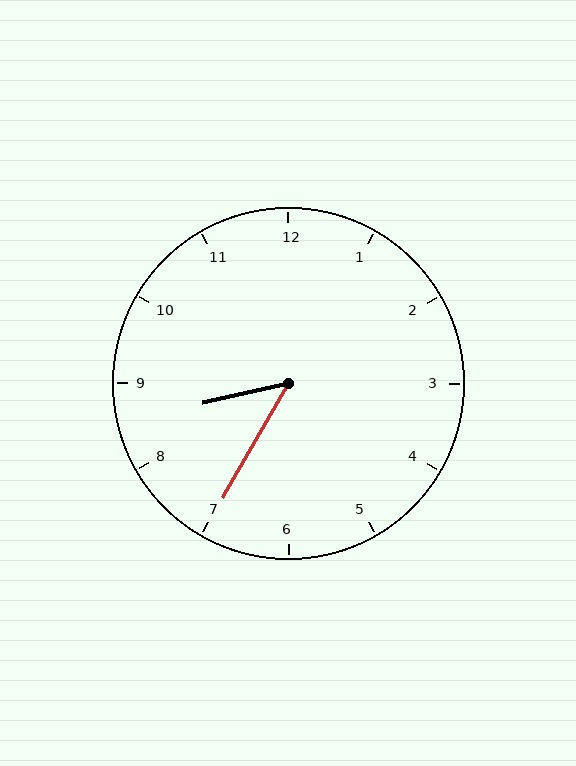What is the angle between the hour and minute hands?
Approximately 48 degrees.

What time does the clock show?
8:35.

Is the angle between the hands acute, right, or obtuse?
It is acute.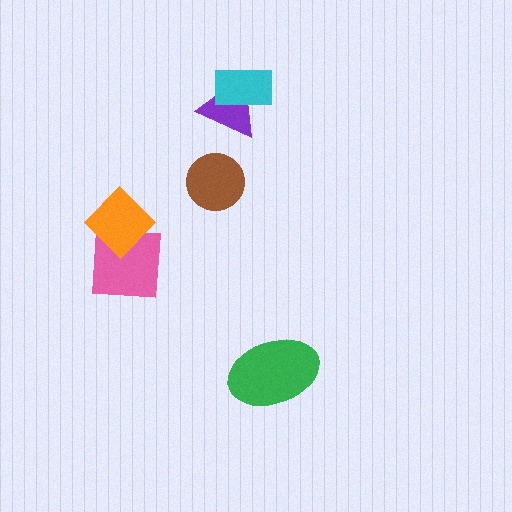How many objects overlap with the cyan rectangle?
1 object overlaps with the cyan rectangle.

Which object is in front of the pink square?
The orange diamond is in front of the pink square.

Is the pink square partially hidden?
Yes, it is partially covered by another shape.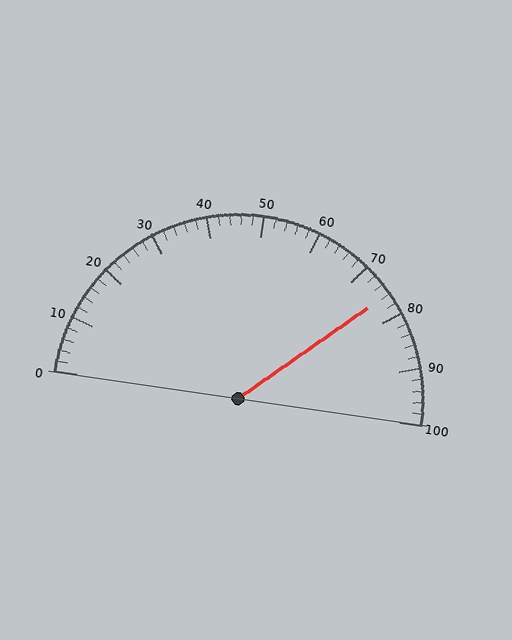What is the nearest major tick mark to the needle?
The nearest major tick mark is 80.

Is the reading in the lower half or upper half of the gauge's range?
The reading is in the upper half of the range (0 to 100).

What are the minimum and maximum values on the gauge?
The gauge ranges from 0 to 100.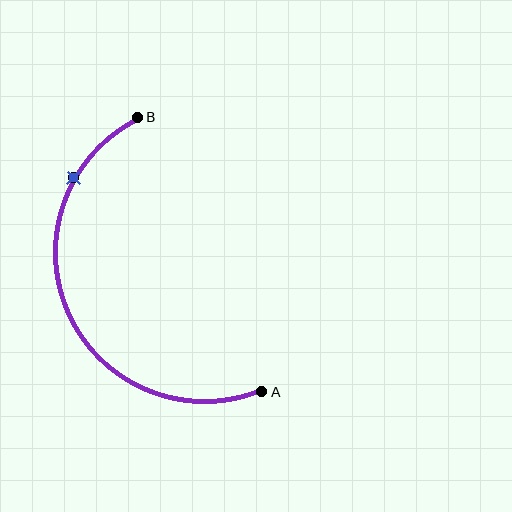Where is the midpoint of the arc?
The arc midpoint is the point on the curve farthest from the straight line joining A and B. It sits to the left of that line.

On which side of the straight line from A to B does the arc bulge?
The arc bulges to the left of the straight line connecting A and B.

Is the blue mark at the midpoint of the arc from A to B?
No. The blue mark lies on the arc but is closer to endpoint B. The arc midpoint would be at the point on the curve equidistant along the arc from both A and B.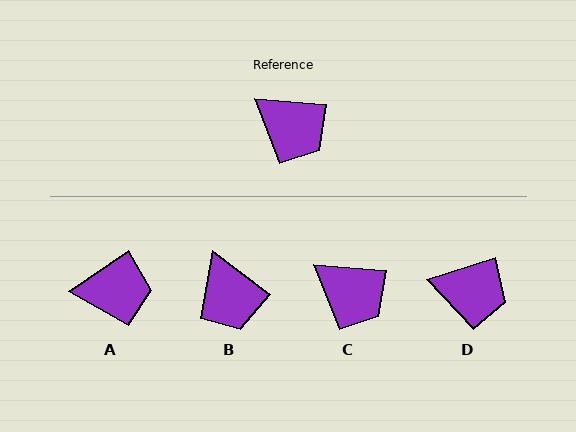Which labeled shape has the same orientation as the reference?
C.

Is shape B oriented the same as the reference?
No, it is off by about 32 degrees.